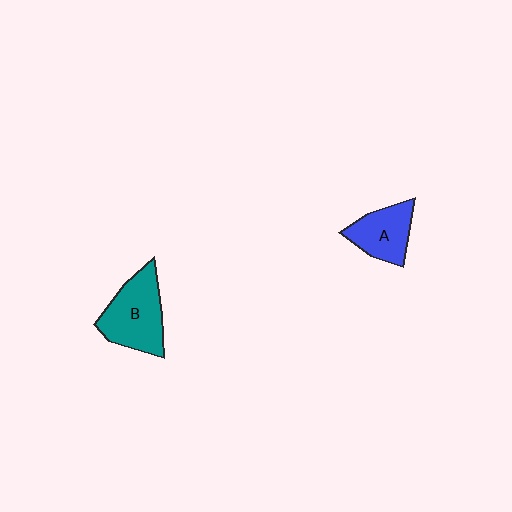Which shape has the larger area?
Shape B (teal).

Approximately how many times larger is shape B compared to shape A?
Approximately 1.4 times.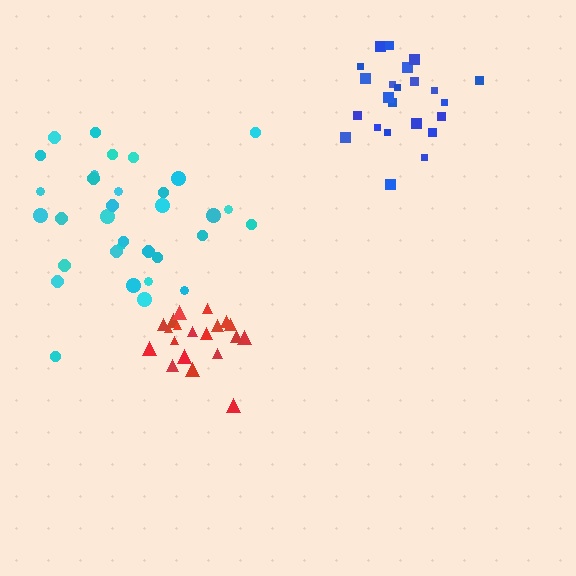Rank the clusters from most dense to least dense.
red, blue, cyan.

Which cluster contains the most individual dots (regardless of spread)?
Cyan (33).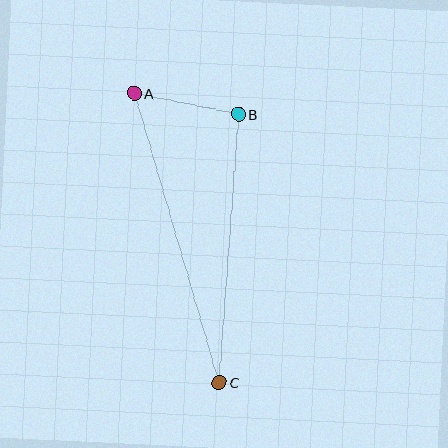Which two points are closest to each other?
Points A and B are closest to each other.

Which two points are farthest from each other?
Points A and C are farthest from each other.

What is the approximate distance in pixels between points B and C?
The distance between B and C is approximately 268 pixels.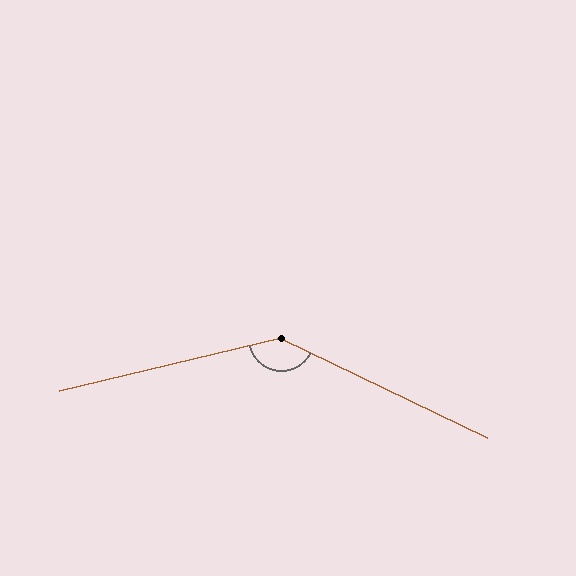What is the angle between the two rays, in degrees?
Approximately 141 degrees.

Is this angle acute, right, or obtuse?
It is obtuse.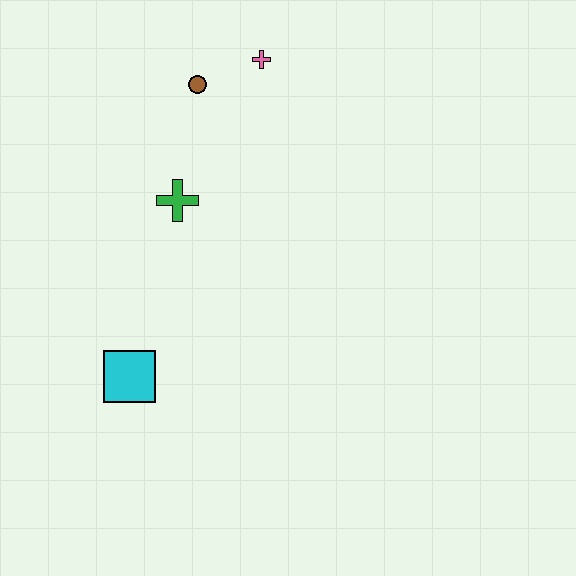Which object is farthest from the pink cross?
The cyan square is farthest from the pink cross.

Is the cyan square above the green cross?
No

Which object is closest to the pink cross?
The brown circle is closest to the pink cross.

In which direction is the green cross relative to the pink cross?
The green cross is below the pink cross.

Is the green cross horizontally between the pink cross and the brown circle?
No